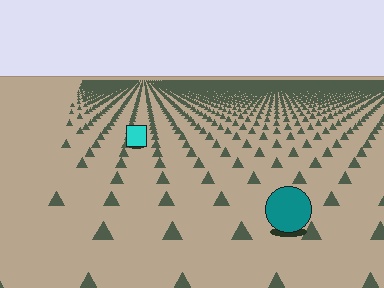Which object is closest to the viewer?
The teal circle is closest. The texture marks near it are larger and more spread out.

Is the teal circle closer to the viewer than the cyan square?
Yes. The teal circle is closer — you can tell from the texture gradient: the ground texture is coarser near it.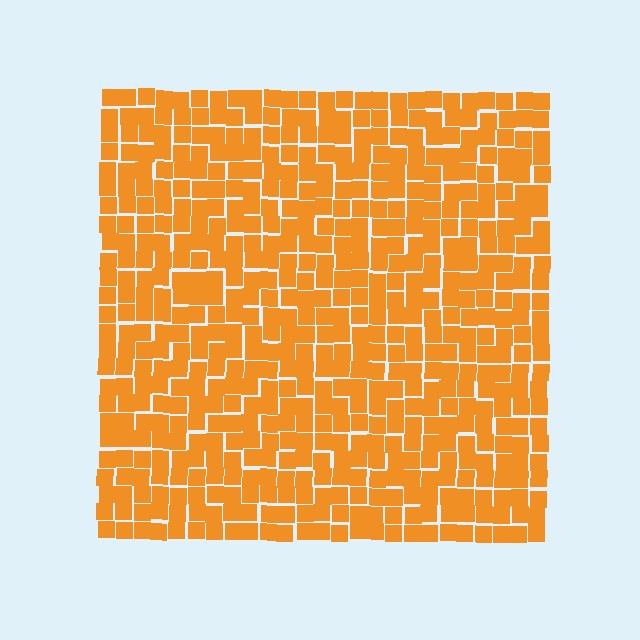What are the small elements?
The small elements are squares.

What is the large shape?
The large shape is a square.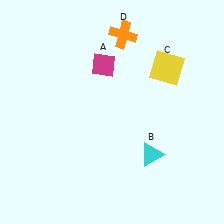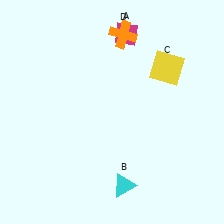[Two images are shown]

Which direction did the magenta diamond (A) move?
The magenta diamond (A) moved up.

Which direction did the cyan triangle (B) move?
The cyan triangle (B) moved down.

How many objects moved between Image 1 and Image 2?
2 objects moved between the two images.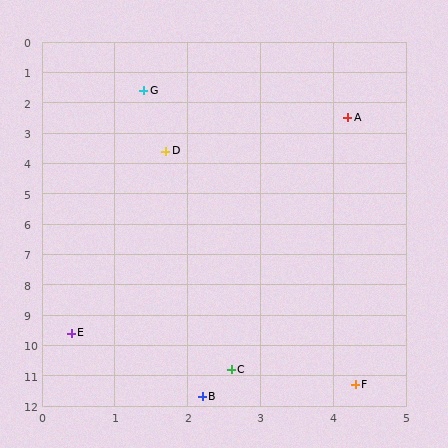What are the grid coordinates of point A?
Point A is at approximately (4.2, 2.5).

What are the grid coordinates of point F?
Point F is at approximately (4.3, 11.3).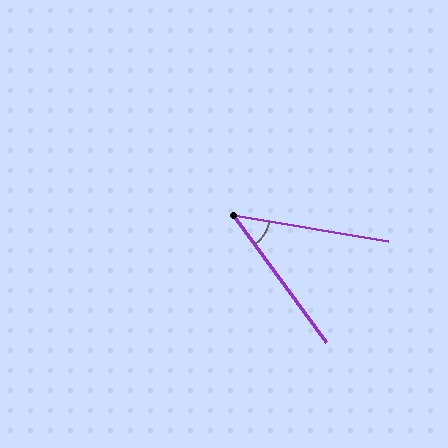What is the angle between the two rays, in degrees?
Approximately 44 degrees.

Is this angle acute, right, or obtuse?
It is acute.